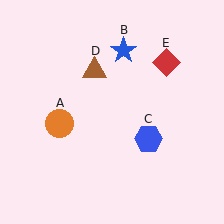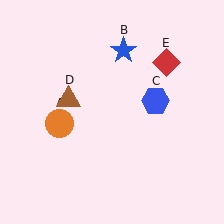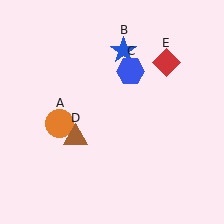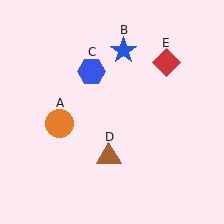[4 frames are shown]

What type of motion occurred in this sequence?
The blue hexagon (object C), brown triangle (object D) rotated counterclockwise around the center of the scene.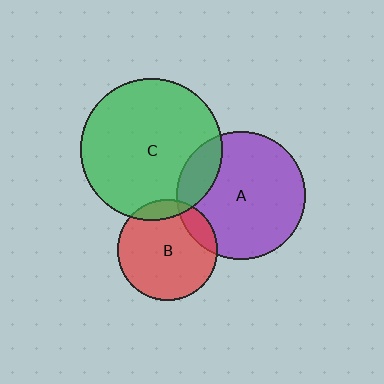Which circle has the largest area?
Circle C (green).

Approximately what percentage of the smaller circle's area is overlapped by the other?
Approximately 15%.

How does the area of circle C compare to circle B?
Approximately 2.0 times.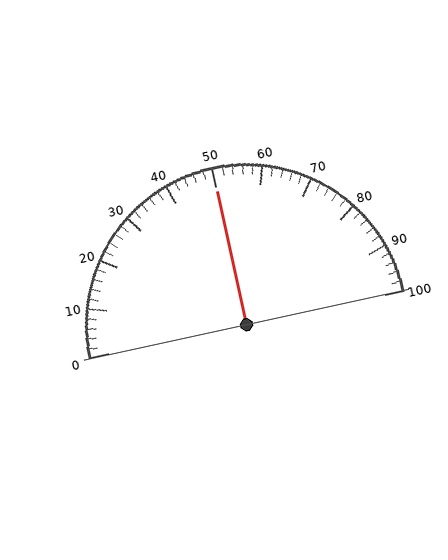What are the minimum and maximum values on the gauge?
The gauge ranges from 0 to 100.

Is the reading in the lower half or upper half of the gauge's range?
The reading is in the upper half of the range (0 to 100).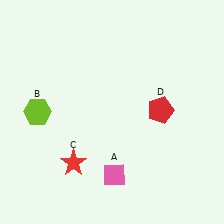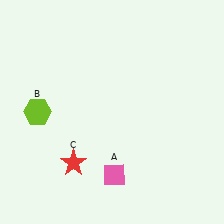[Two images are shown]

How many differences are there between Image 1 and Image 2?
There is 1 difference between the two images.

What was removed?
The red pentagon (D) was removed in Image 2.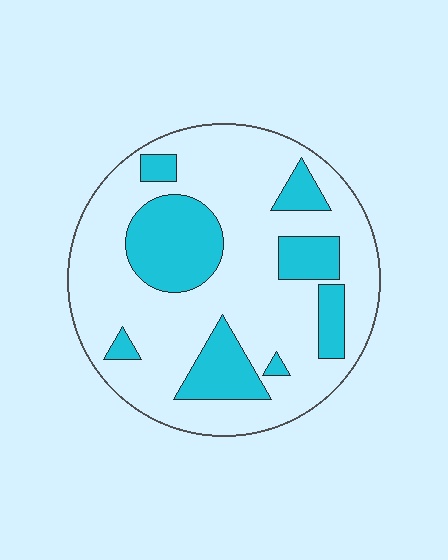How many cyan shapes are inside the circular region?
8.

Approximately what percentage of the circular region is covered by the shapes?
Approximately 25%.